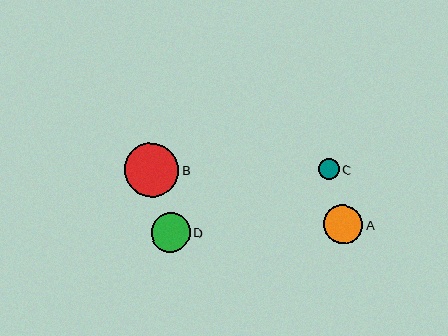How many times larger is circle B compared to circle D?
Circle B is approximately 1.4 times the size of circle D.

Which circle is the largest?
Circle B is the largest with a size of approximately 54 pixels.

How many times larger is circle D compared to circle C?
Circle D is approximately 1.9 times the size of circle C.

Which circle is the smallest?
Circle C is the smallest with a size of approximately 21 pixels.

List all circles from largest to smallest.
From largest to smallest: B, D, A, C.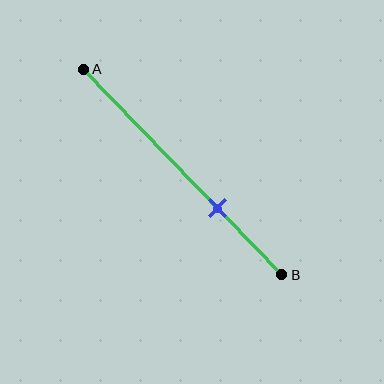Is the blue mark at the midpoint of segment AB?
No, the mark is at about 70% from A, not at the 50% midpoint.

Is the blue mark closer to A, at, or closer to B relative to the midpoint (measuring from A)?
The blue mark is closer to point B than the midpoint of segment AB.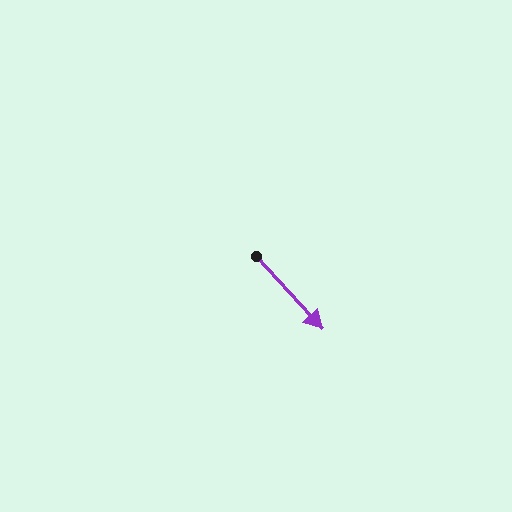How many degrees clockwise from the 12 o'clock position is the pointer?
Approximately 138 degrees.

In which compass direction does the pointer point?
Southeast.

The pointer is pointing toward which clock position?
Roughly 5 o'clock.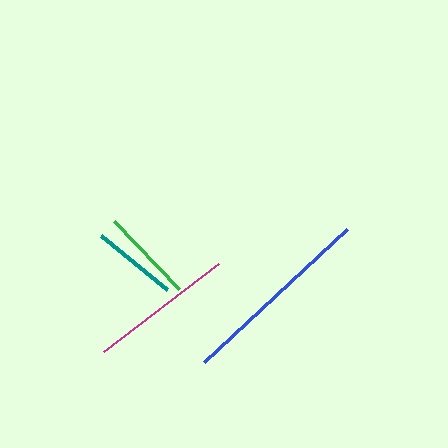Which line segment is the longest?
The blue line is the longest at approximately 195 pixels.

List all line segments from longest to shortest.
From longest to shortest: blue, magenta, green, teal.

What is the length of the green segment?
The green segment is approximately 95 pixels long.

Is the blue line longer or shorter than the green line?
The blue line is longer than the green line.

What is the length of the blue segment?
The blue segment is approximately 195 pixels long.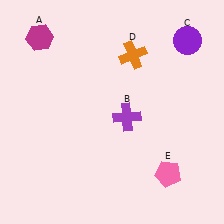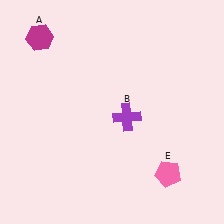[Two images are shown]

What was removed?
The orange cross (D), the purple circle (C) were removed in Image 2.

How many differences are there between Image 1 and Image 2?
There are 2 differences between the two images.